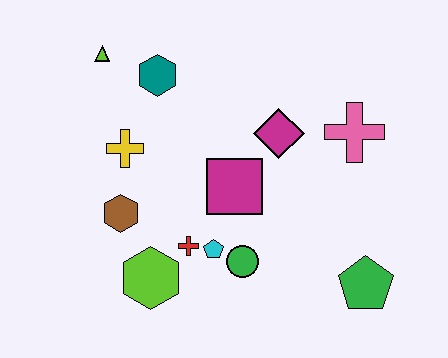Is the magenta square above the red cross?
Yes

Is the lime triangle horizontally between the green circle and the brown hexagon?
No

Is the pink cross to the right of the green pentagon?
No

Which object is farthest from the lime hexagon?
The pink cross is farthest from the lime hexagon.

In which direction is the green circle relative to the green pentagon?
The green circle is to the left of the green pentagon.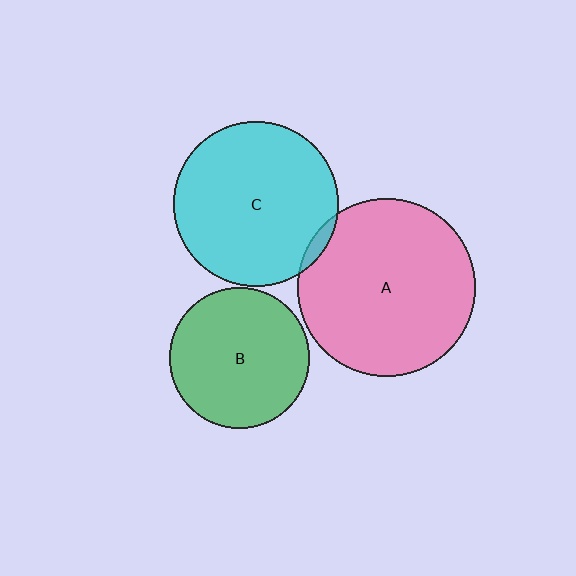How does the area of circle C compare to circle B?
Approximately 1.4 times.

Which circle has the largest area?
Circle A (pink).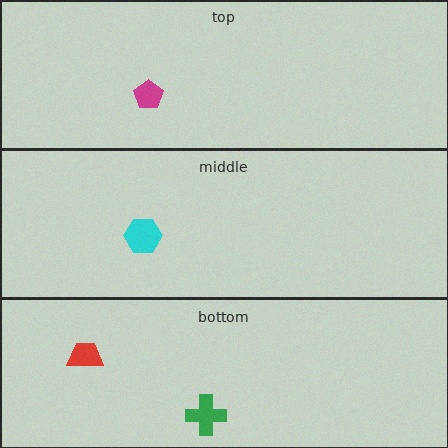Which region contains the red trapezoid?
The bottom region.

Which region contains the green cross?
The bottom region.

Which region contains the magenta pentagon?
The top region.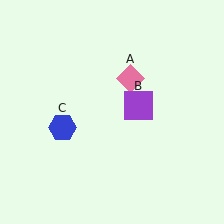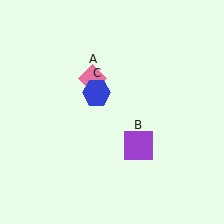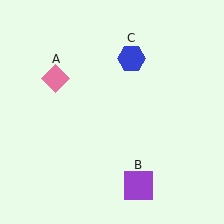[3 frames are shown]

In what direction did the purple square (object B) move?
The purple square (object B) moved down.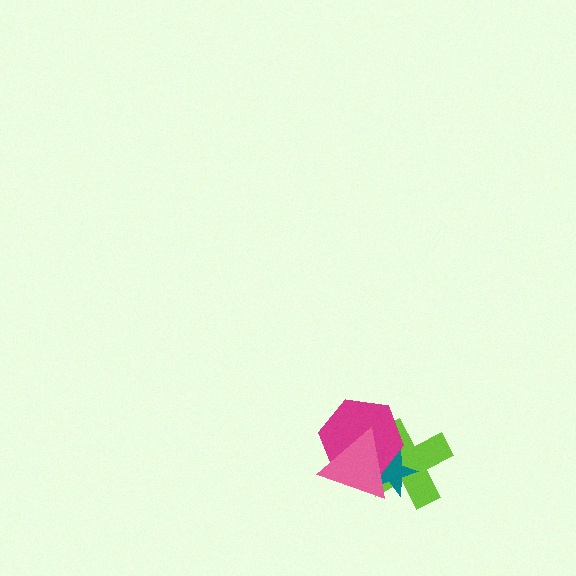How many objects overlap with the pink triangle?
3 objects overlap with the pink triangle.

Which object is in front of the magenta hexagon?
The pink triangle is in front of the magenta hexagon.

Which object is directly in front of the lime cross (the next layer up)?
The teal star is directly in front of the lime cross.